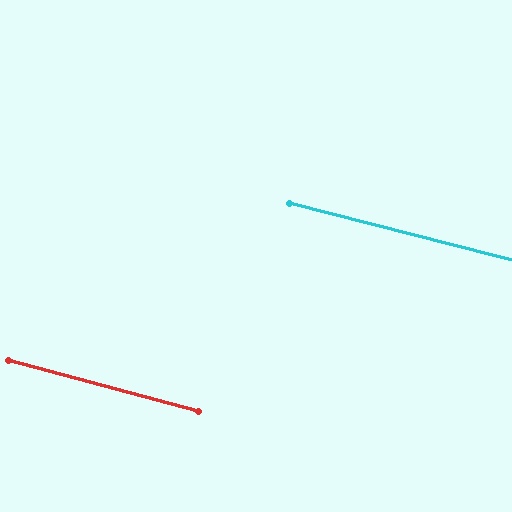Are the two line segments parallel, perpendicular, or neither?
Parallel — their directions differ by only 0.8°.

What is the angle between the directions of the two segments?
Approximately 1 degree.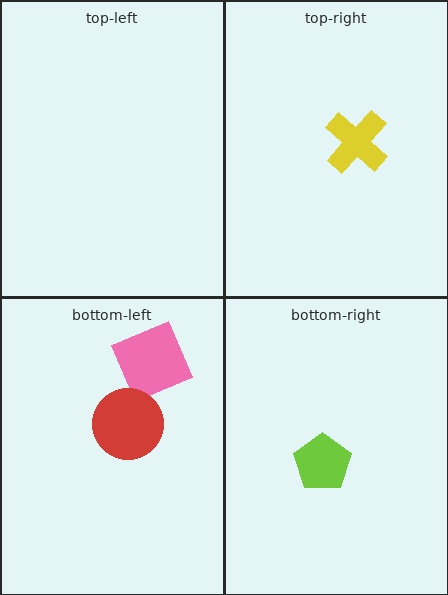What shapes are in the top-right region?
The yellow cross.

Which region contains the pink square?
The bottom-left region.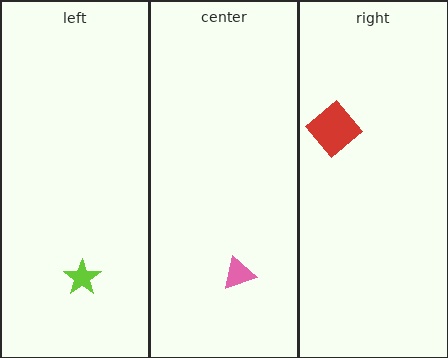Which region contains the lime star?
The left region.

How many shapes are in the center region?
1.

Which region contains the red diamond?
The right region.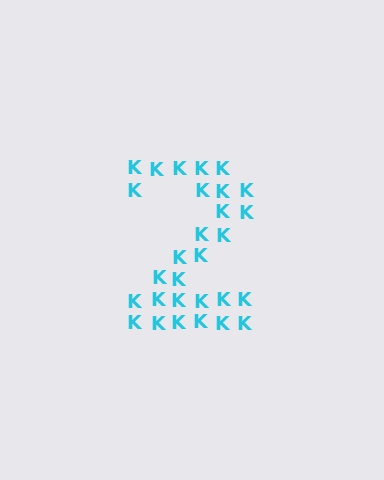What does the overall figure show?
The overall figure shows the digit 2.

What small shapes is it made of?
It is made of small letter K's.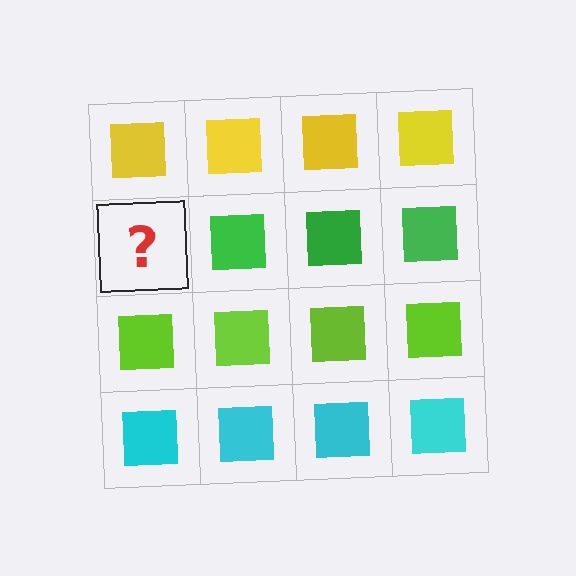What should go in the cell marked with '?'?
The missing cell should contain a green square.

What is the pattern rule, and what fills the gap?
The rule is that each row has a consistent color. The gap should be filled with a green square.